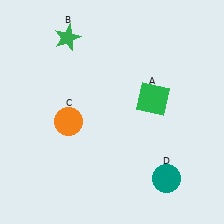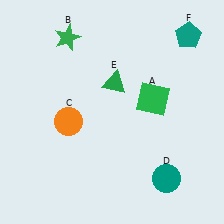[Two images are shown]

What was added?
A green triangle (E), a teal pentagon (F) were added in Image 2.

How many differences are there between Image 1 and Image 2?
There are 2 differences between the two images.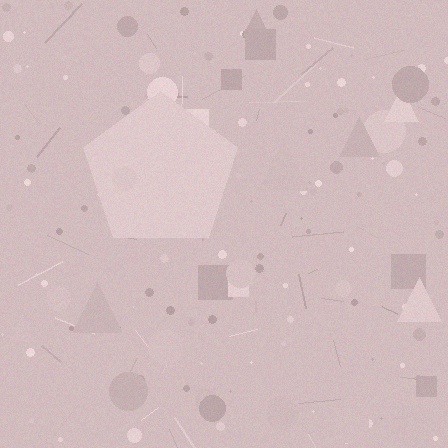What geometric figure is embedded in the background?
A pentagon is embedded in the background.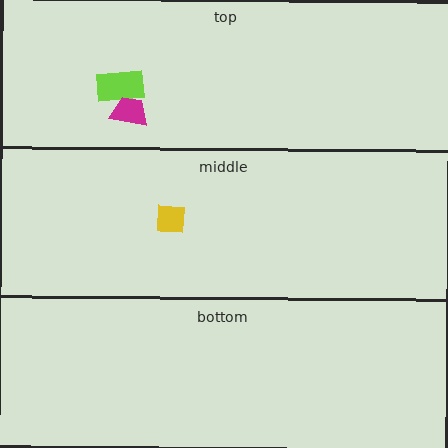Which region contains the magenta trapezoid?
The top region.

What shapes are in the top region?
The lime rectangle, the magenta trapezoid.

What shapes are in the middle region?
The yellow square.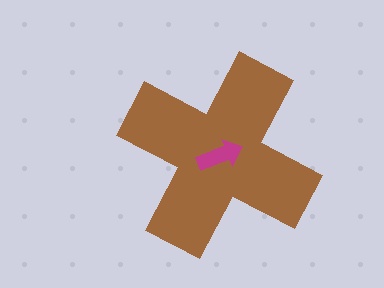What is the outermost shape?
The brown cross.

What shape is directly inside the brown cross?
The magenta arrow.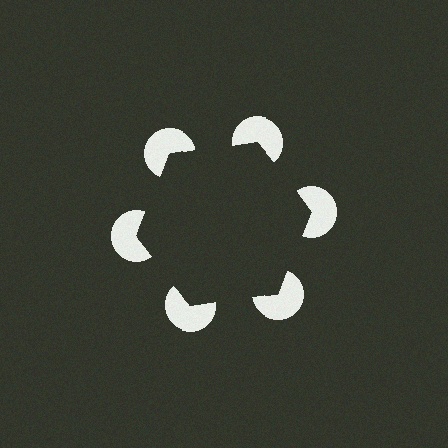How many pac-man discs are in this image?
There are 6 — one at each vertex of the illusory hexagon.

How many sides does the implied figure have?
6 sides.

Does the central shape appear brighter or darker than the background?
It typically appears slightly darker than the background, even though no actual brightness change is drawn.